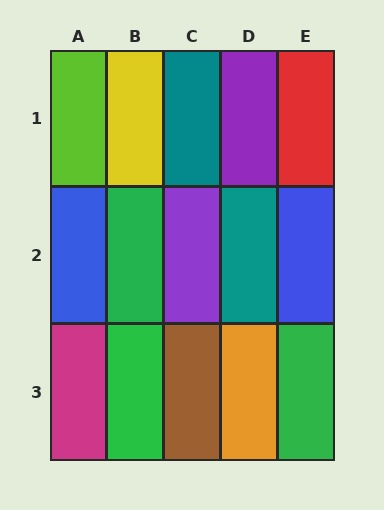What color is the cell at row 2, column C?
Purple.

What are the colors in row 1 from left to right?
Lime, yellow, teal, purple, red.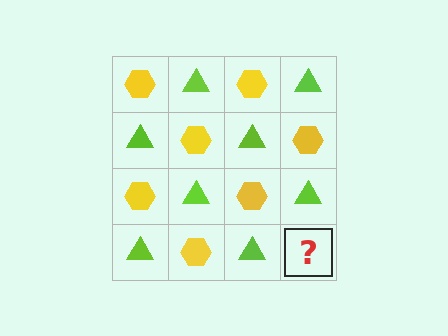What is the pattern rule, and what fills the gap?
The rule is that it alternates yellow hexagon and lime triangle in a checkerboard pattern. The gap should be filled with a yellow hexagon.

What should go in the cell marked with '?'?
The missing cell should contain a yellow hexagon.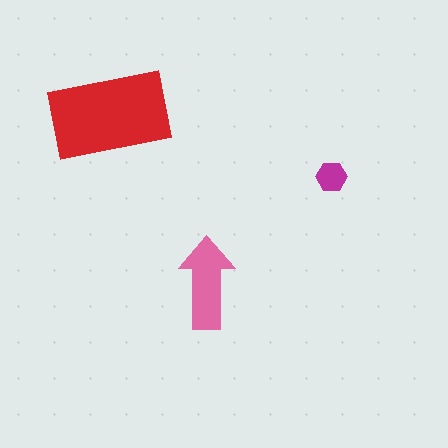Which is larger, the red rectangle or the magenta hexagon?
The red rectangle.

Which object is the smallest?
The magenta hexagon.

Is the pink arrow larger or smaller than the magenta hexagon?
Larger.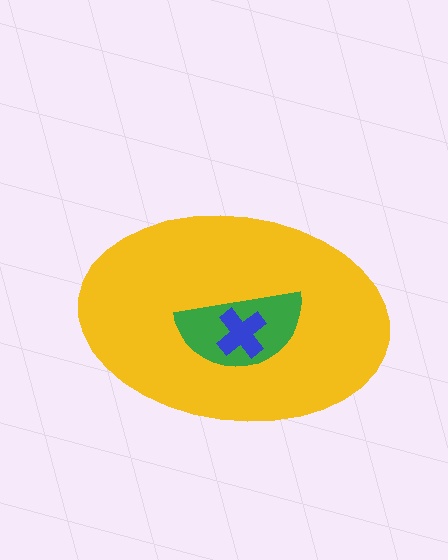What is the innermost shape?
The blue cross.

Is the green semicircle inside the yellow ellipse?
Yes.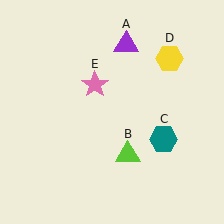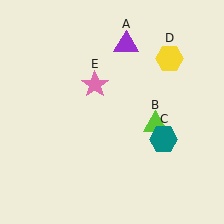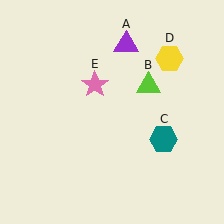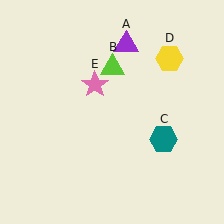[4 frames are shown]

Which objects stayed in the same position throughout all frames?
Purple triangle (object A) and teal hexagon (object C) and yellow hexagon (object D) and pink star (object E) remained stationary.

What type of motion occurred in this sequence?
The lime triangle (object B) rotated counterclockwise around the center of the scene.